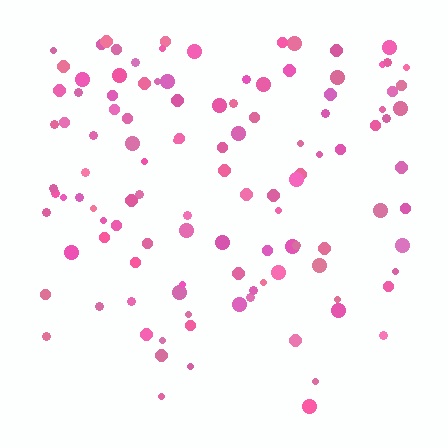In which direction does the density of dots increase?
From bottom to top, with the top side densest.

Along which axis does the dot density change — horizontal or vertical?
Vertical.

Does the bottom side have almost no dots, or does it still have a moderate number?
Still a moderate number, just noticeably fewer than the top.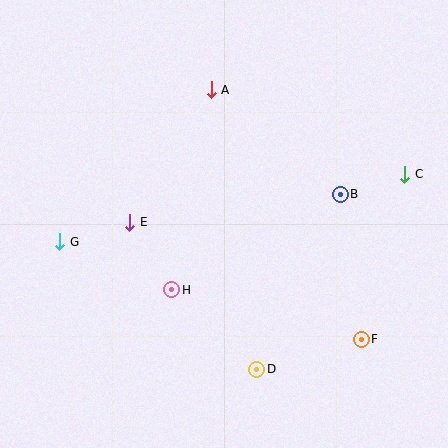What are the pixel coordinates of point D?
Point D is at (257, 369).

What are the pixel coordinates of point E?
Point E is at (130, 222).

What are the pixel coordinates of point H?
Point H is at (172, 290).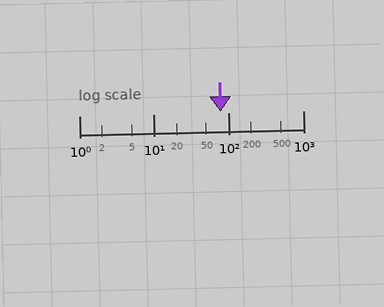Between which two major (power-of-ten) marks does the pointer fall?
The pointer is between 10 and 100.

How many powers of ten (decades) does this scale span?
The scale spans 3 decades, from 1 to 1000.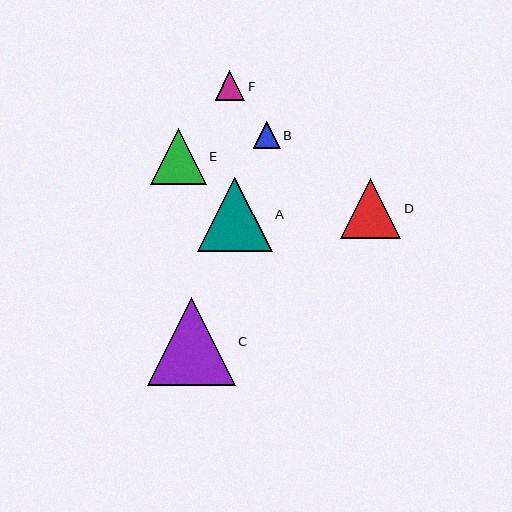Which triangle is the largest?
Triangle C is the largest with a size of approximately 87 pixels.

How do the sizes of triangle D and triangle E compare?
Triangle D and triangle E are approximately the same size.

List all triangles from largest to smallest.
From largest to smallest: C, A, D, E, F, B.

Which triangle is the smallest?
Triangle B is the smallest with a size of approximately 27 pixels.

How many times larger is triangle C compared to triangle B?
Triangle C is approximately 3.3 times the size of triangle B.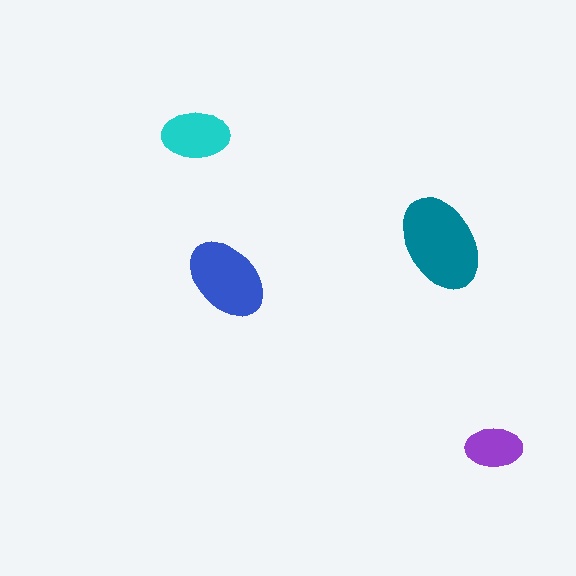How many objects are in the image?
There are 4 objects in the image.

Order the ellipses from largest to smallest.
the teal one, the blue one, the cyan one, the purple one.